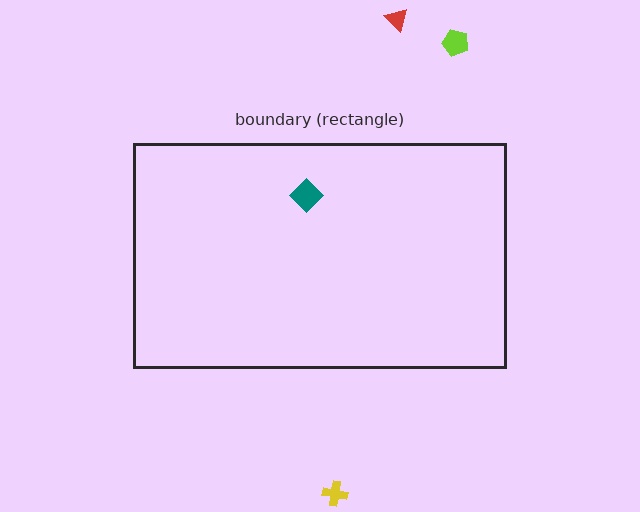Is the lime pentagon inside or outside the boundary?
Outside.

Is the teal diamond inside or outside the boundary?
Inside.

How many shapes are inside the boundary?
1 inside, 3 outside.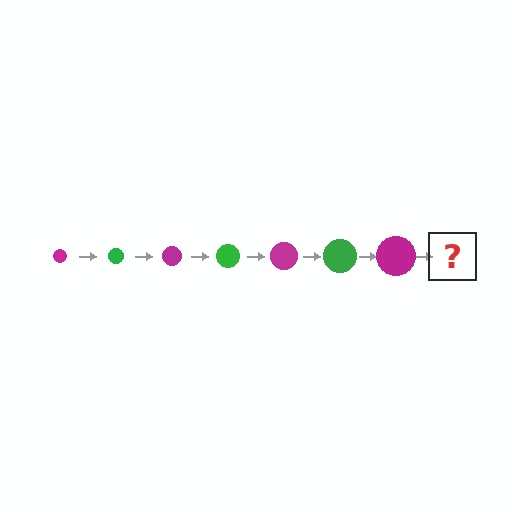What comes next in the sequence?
The next element should be a green circle, larger than the previous one.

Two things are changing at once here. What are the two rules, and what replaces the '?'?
The two rules are that the circle grows larger each step and the color cycles through magenta and green. The '?' should be a green circle, larger than the previous one.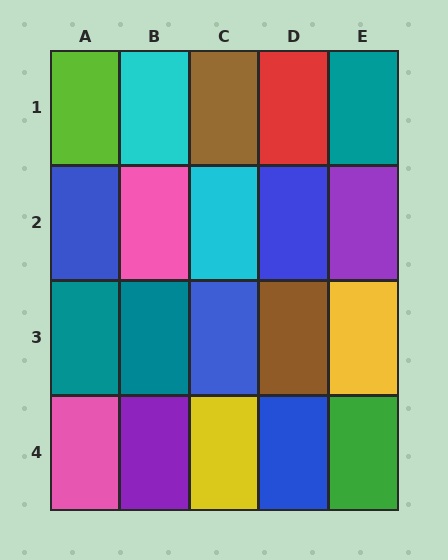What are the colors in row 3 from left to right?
Teal, teal, blue, brown, yellow.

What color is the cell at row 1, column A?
Lime.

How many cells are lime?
1 cell is lime.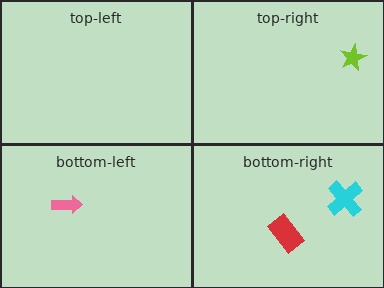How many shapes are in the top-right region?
1.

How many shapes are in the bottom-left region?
1.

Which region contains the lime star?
The top-right region.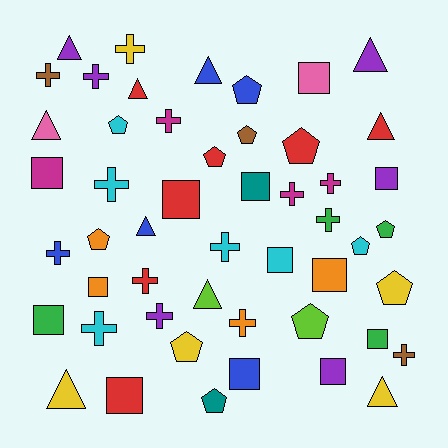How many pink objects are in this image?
There are 2 pink objects.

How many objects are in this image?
There are 50 objects.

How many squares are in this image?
There are 13 squares.